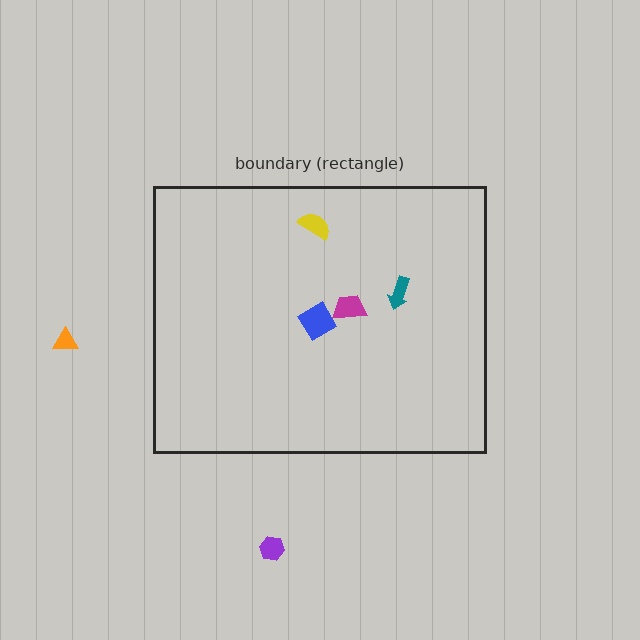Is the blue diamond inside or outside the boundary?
Inside.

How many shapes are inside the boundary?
4 inside, 2 outside.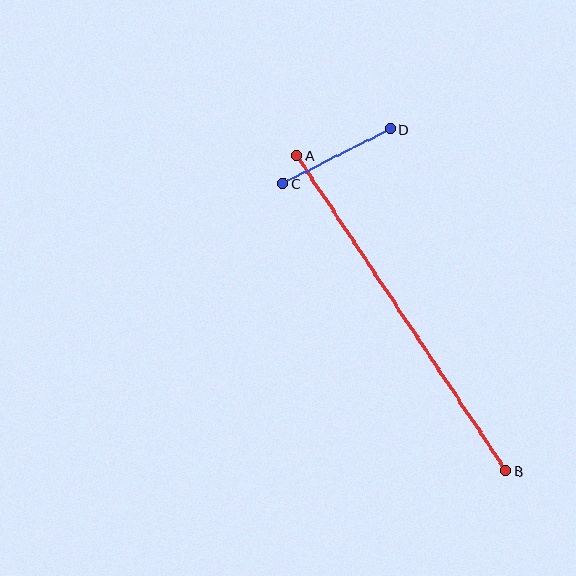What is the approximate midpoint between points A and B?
The midpoint is at approximately (402, 313) pixels.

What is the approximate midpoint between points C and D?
The midpoint is at approximately (337, 156) pixels.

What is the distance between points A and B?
The distance is approximately 378 pixels.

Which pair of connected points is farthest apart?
Points A and B are farthest apart.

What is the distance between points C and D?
The distance is approximately 120 pixels.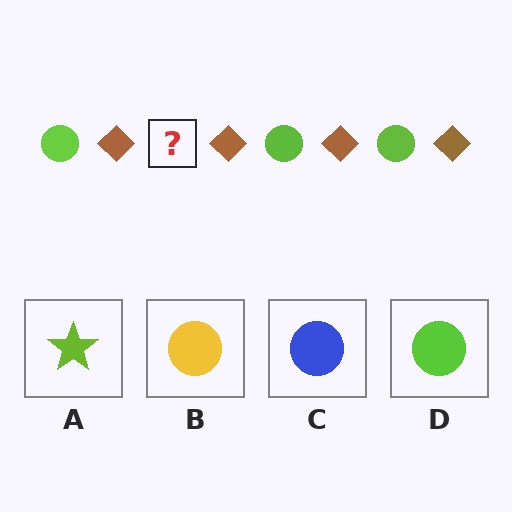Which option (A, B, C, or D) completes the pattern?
D.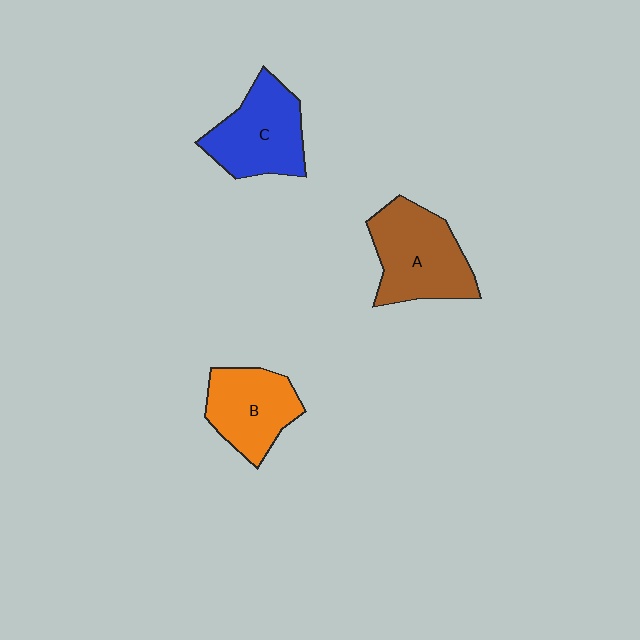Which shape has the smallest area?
Shape B (orange).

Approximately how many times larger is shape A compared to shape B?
Approximately 1.2 times.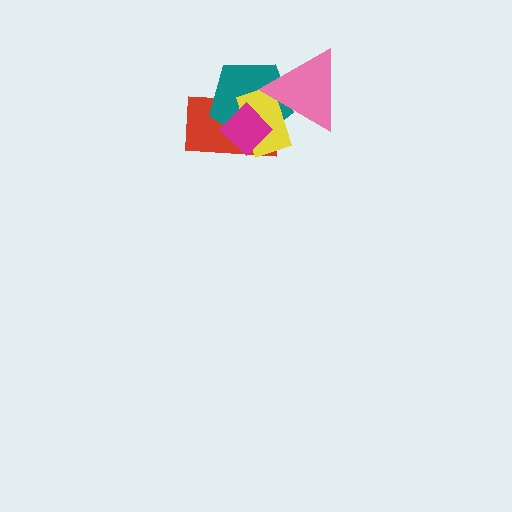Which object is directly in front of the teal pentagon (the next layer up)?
The yellow rectangle is directly in front of the teal pentagon.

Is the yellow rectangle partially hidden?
Yes, it is partially covered by another shape.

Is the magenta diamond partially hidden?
No, no other shape covers it.